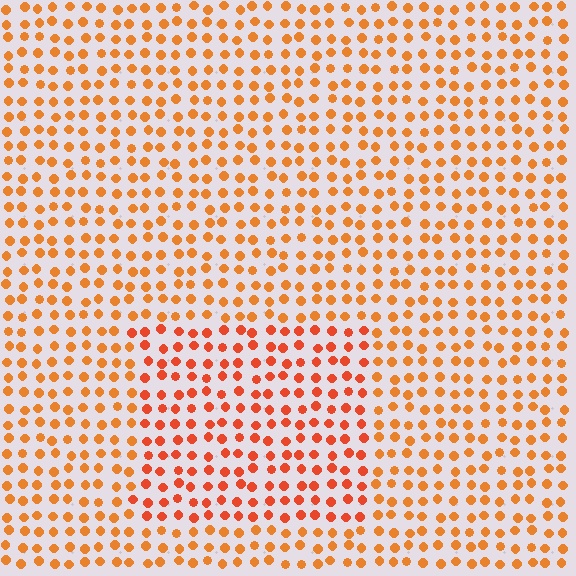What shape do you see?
I see a rectangle.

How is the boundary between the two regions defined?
The boundary is defined purely by a slight shift in hue (about 19 degrees). Spacing, size, and orientation are identical on both sides.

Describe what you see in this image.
The image is filled with small orange elements in a uniform arrangement. A rectangle-shaped region is visible where the elements are tinted to a slightly different hue, forming a subtle color boundary.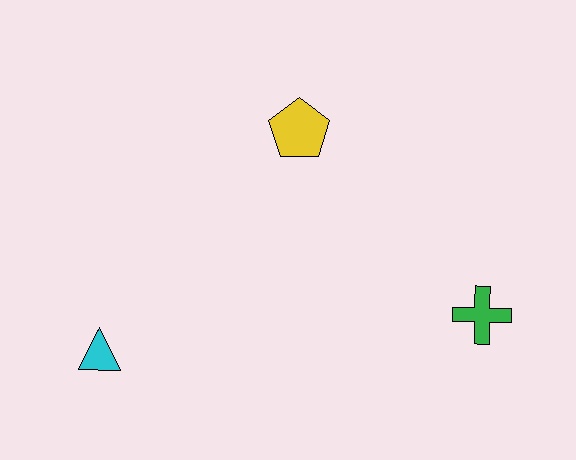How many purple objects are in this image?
There are no purple objects.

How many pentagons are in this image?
There is 1 pentagon.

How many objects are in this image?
There are 3 objects.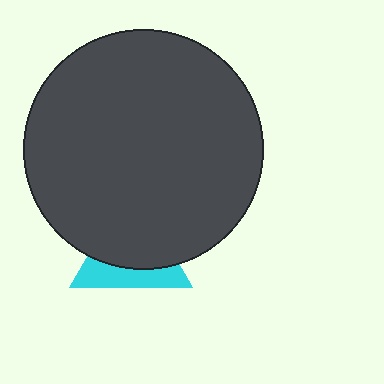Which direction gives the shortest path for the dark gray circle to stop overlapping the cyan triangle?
Moving up gives the shortest separation.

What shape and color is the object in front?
The object in front is a dark gray circle.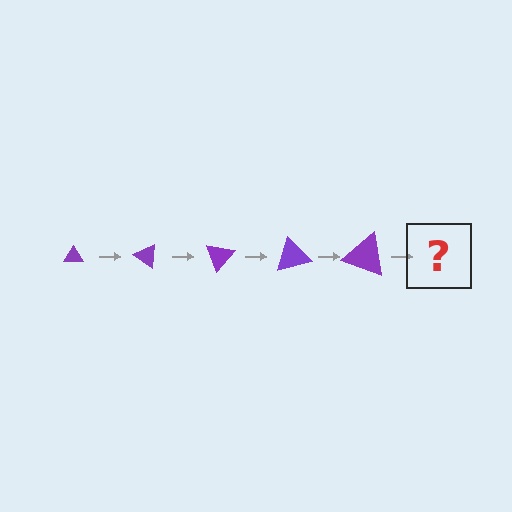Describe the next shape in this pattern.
It should be a triangle, larger than the previous one and rotated 175 degrees from the start.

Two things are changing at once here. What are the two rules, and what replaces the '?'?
The two rules are that the triangle grows larger each step and it rotates 35 degrees each step. The '?' should be a triangle, larger than the previous one and rotated 175 degrees from the start.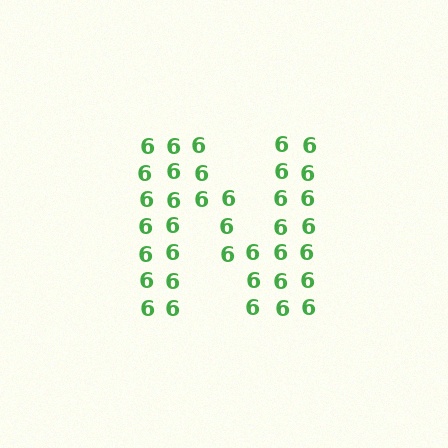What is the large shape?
The large shape is the letter N.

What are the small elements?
The small elements are digit 6's.